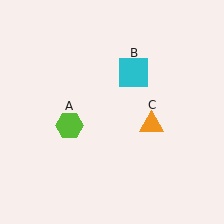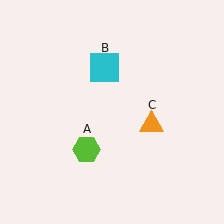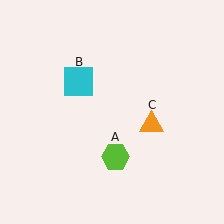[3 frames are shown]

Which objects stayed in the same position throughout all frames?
Orange triangle (object C) remained stationary.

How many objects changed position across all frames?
2 objects changed position: lime hexagon (object A), cyan square (object B).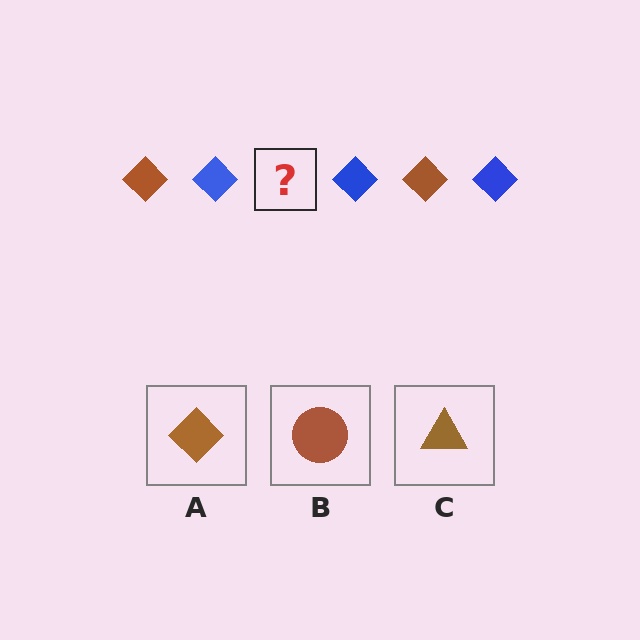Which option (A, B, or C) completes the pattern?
A.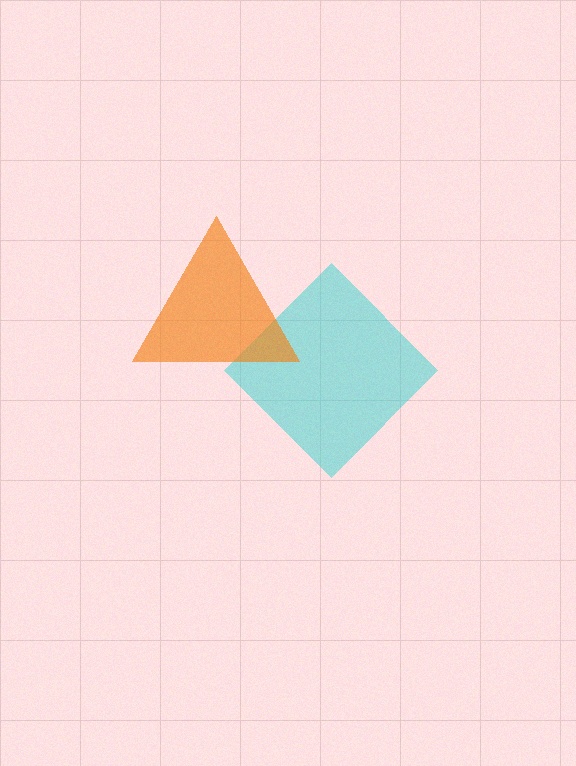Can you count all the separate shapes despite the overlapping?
Yes, there are 2 separate shapes.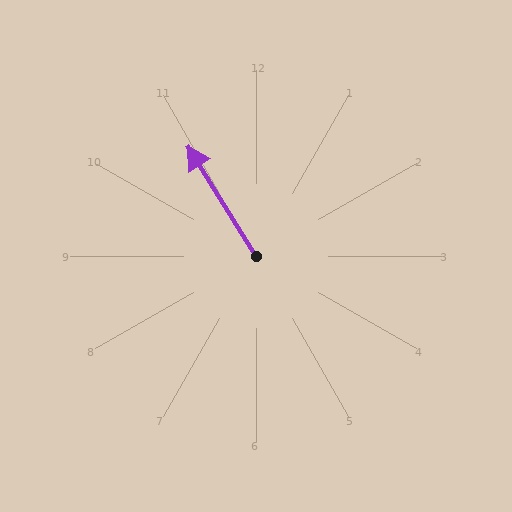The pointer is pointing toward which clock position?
Roughly 11 o'clock.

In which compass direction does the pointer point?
Northwest.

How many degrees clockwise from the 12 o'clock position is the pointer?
Approximately 328 degrees.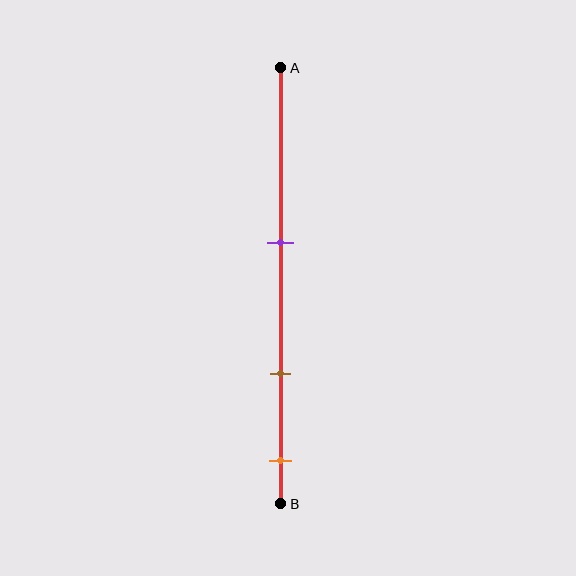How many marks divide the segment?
There are 3 marks dividing the segment.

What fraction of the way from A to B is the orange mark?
The orange mark is approximately 90% (0.9) of the way from A to B.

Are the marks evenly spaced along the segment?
Yes, the marks are approximately evenly spaced.